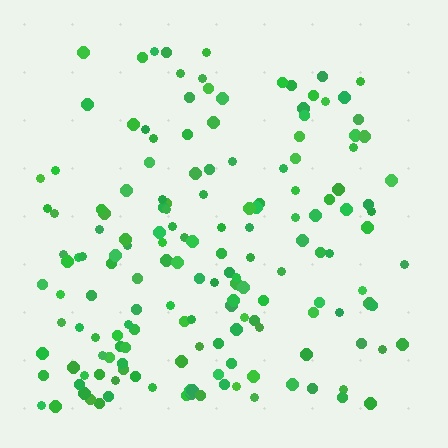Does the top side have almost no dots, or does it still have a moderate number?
Still a moderate number, just noticeably fewer than the bottom.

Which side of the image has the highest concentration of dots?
The bottom.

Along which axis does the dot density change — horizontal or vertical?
Vertical.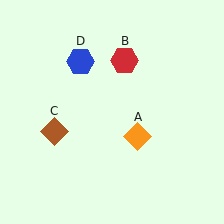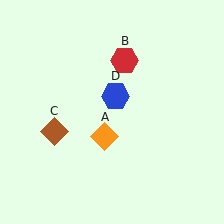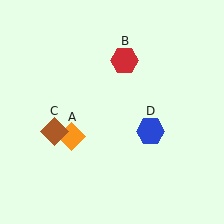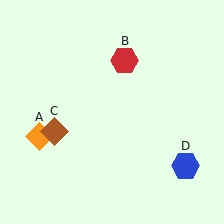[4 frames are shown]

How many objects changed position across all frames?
2 objects changed position: orange diamond (object A), blue hexagon (object D).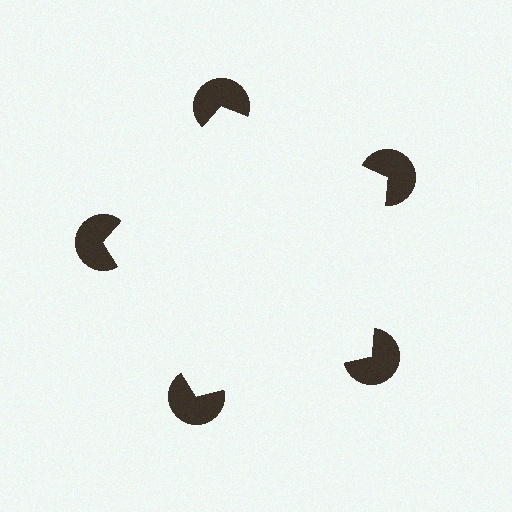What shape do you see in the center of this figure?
An illusory pentagon — its edges are inferred from the aligned wedge cuts in the pac-man discs, not physically drawn.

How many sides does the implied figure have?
5 sides.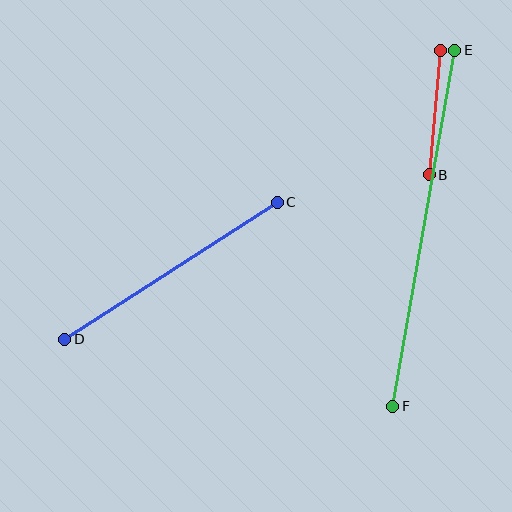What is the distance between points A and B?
The distance is approximately 125 pixels.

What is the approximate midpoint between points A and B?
The midpoint is at approximately (435, 112) pixels.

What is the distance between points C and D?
The distance is approximately 253 pixels.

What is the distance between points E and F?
The distance is approximately 361 pixels.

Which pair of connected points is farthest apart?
Points E and F are farthest apart.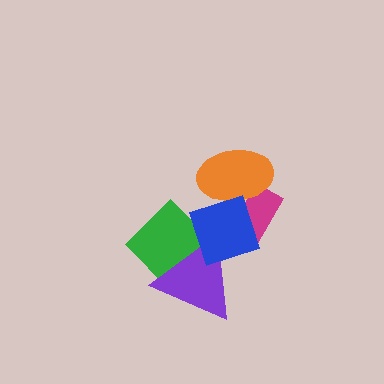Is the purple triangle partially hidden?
Yes, it is partially covered by another shape.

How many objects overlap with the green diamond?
2 objects overlap with the green diamond.